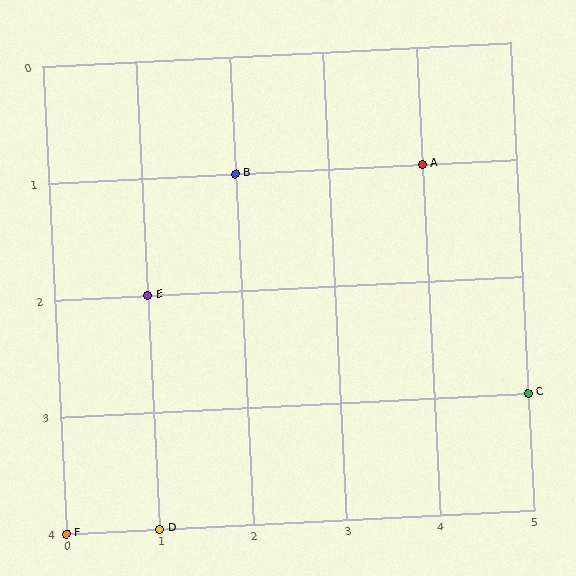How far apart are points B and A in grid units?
Points B and A are 2 columns apart.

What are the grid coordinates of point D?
Point D is at grid coordinates (1, 4).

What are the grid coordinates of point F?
Point F is at grid coordinates (0, 4).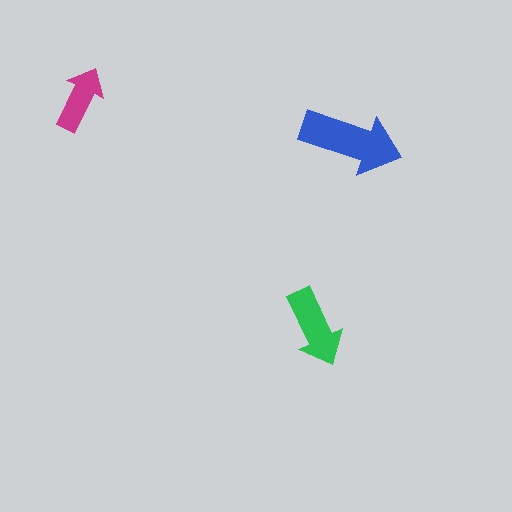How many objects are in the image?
There are 3 objects in the image.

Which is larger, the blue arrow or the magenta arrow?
The blue one.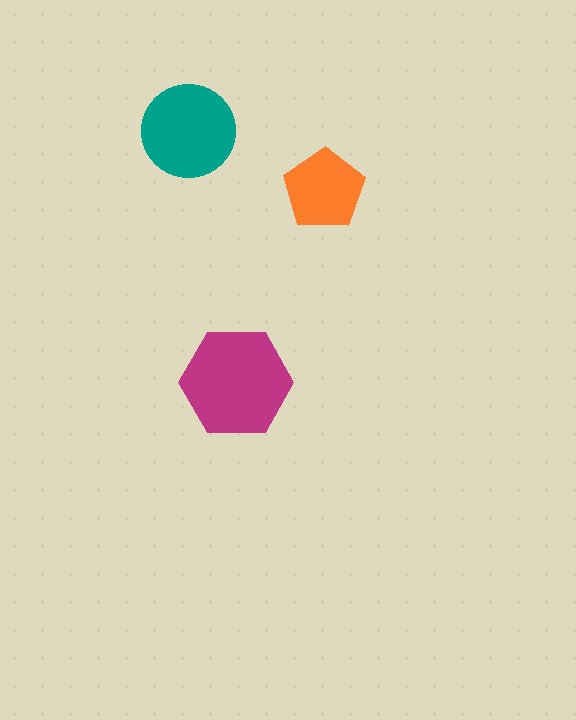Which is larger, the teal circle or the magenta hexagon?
The magenta hexagon.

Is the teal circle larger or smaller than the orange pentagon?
Larger.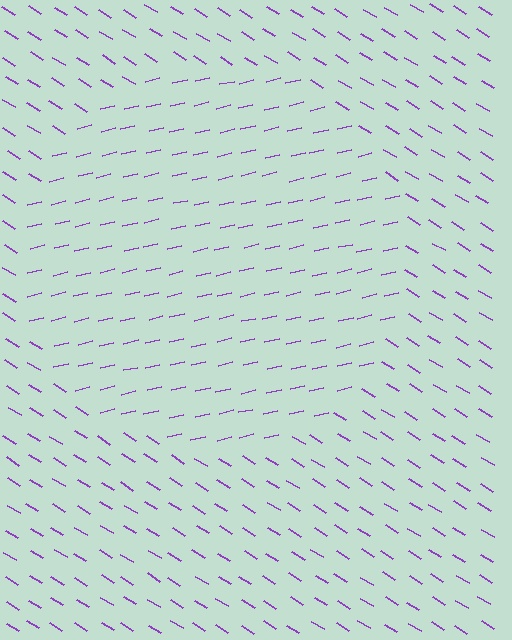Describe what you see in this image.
The image is filled with small purple line segments. A circle region in the image has lines oriented differently from the surrounding lines, creating a visible texture boundary.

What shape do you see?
I see a circle.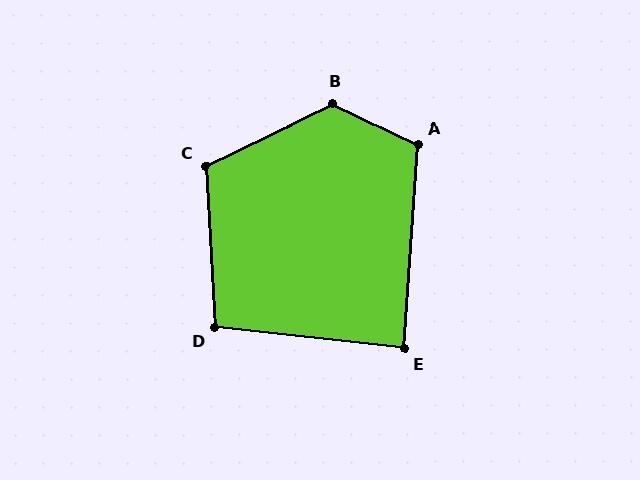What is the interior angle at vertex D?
Approximately 99 degrees (obtuse).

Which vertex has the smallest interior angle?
E, at approximately 88 degrees.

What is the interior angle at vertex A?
Approximately 112 degrees (obtuse).